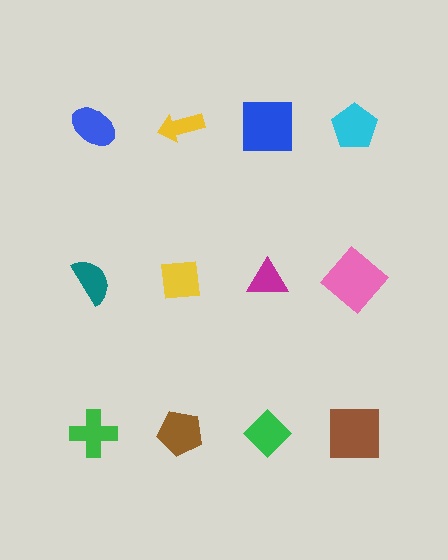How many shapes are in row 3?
4 shapes.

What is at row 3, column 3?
A green diamond.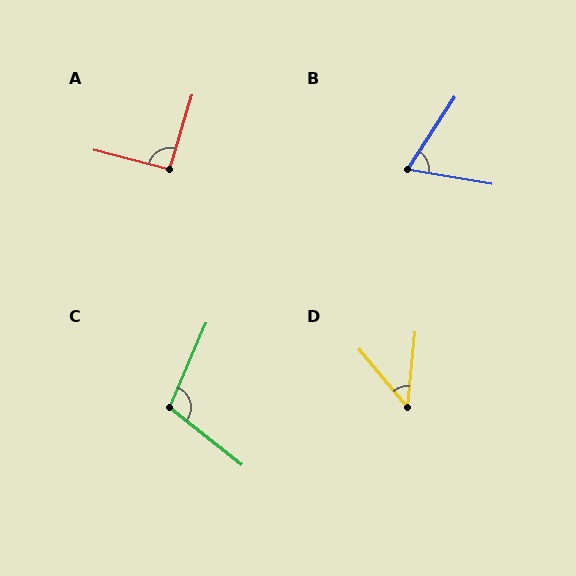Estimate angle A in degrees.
Approximately 93 degrees.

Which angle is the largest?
C, at approximately 105 degrees.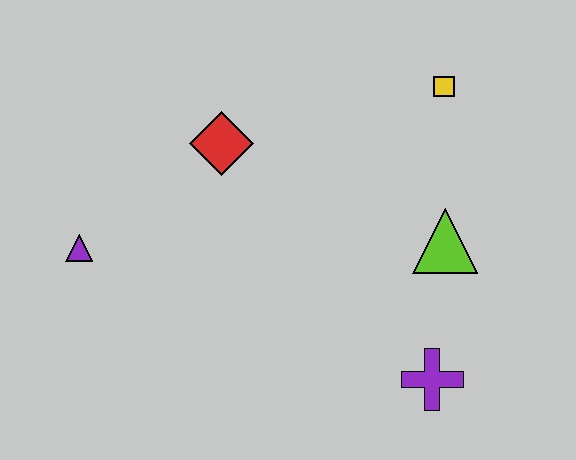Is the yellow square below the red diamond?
No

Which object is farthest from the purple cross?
The purple triangle is farthest from the purple cross.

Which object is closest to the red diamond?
The purple triangle is closest to the red diamond.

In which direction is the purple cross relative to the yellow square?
The purple cross is below the yellow square.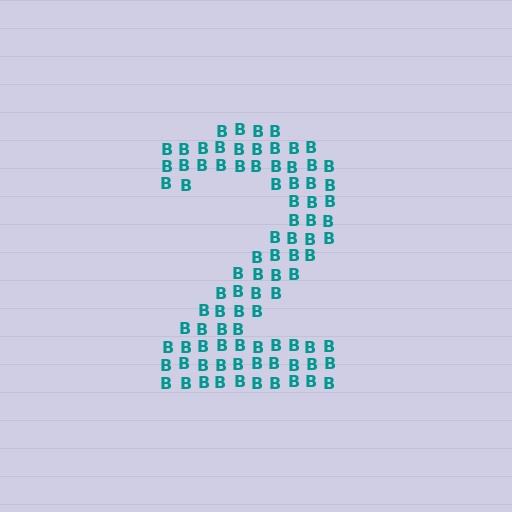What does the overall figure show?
The overall figure shows the digit 2.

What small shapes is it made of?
It is made of small letter B's.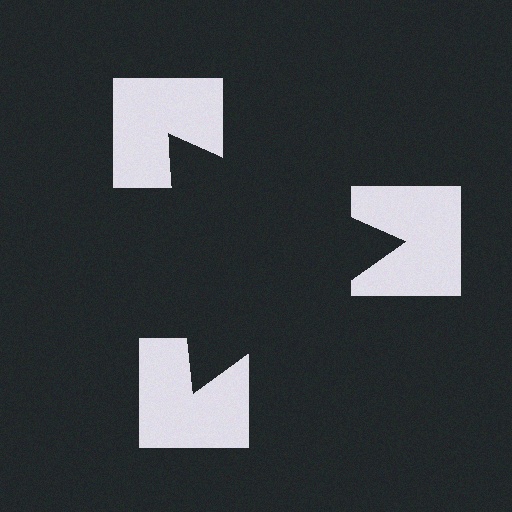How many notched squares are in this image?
There are 3 — one at each vertex of the illusory triangle.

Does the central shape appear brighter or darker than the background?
It typically appears slightly darker than the background, even though no actual brightness change is drawn.